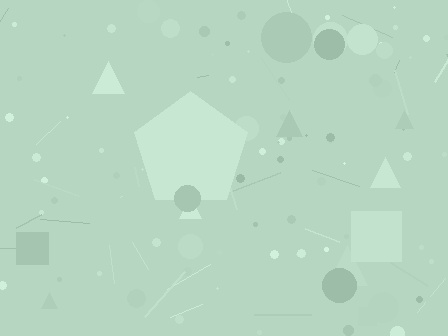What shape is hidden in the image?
A pentagon is hidden in the image.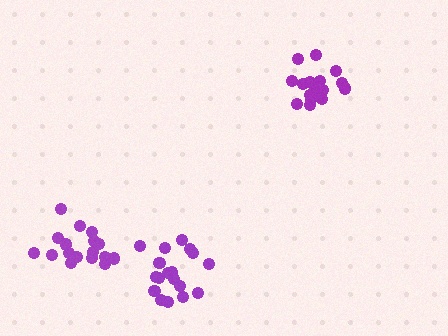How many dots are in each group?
Group 1: 17 dots, Group 2: 17 dots, Group 3: 18 dots (52 total).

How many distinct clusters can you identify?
There are 3 distinct clusters.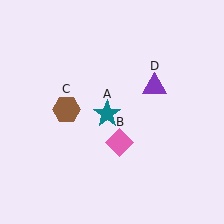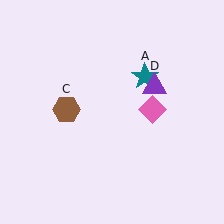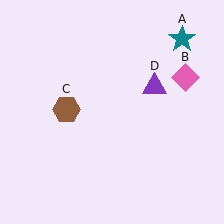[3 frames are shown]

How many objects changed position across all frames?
2 objects changed position: teal star (object A), pink diamond (object B).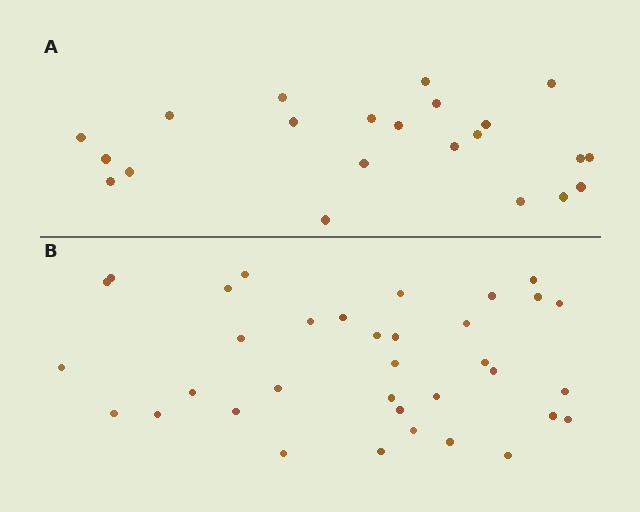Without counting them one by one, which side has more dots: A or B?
Region B (the bottom region) has more dots.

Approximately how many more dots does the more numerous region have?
Region B has approximately 15 more dots than region A.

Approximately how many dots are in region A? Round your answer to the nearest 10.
About 20 dots. (The exact count is 22, which rounds to 20.)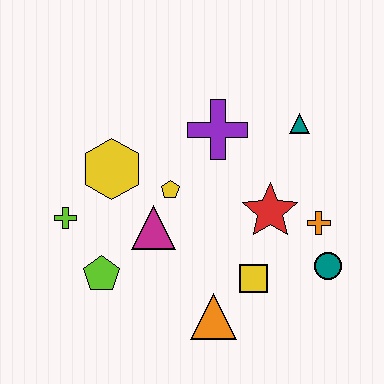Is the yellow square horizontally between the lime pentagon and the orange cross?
Yes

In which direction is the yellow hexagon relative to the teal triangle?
The yellow hexagon is to the left of the teal triangle.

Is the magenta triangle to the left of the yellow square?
Yes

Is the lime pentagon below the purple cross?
Yes